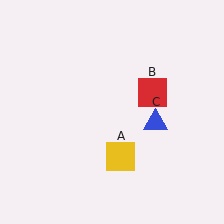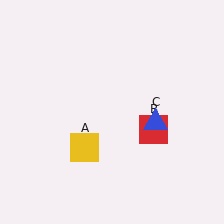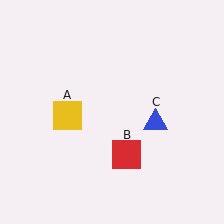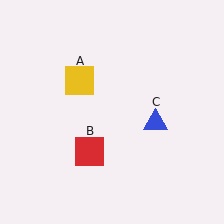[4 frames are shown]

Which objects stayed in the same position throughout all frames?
Blue triangle (object C) remained stationary.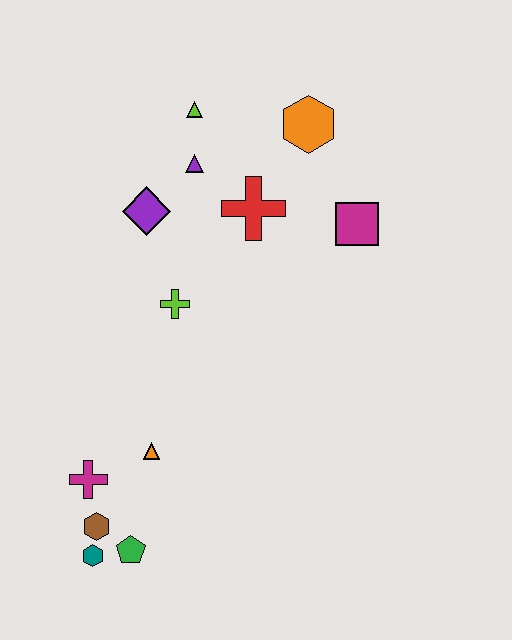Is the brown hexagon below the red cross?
Yes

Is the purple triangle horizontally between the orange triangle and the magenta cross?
No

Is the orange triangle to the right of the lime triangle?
No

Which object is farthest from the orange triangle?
The orange hexagon is farthest from the orange triangle.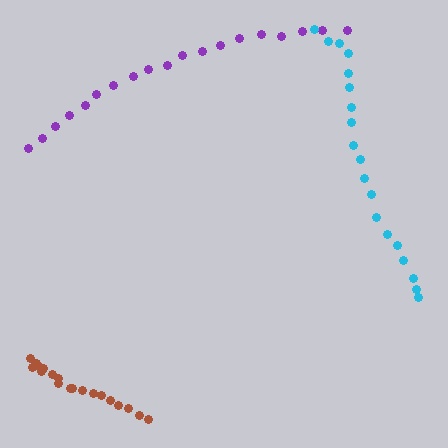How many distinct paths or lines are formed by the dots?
There are 3 distinct paths.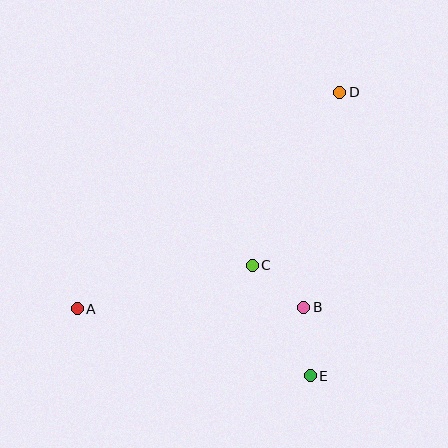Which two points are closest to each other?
Points B and C are closest to each other.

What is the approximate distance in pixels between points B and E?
The distance between B and E is approximately 69 pixels.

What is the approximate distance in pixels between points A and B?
The distance between A and B is approximately 227 pixels.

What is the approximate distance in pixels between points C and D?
The distance between C and D is approximately 194 pixels.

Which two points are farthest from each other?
Points A and D are farthest from each other.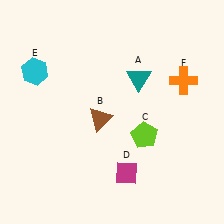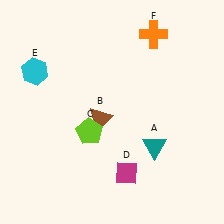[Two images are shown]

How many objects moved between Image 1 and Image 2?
3 objects moved between the two images.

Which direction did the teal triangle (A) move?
The teal triangle (A) moved down.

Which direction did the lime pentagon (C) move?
The lime pentagon (C) moved left.